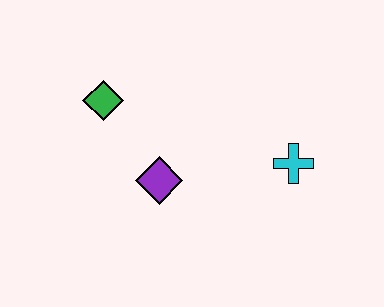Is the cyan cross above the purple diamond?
Yes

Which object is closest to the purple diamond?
The green diamond is closest to the purple diamond.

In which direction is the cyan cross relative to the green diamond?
The cyan cross is to the right of the green diamond.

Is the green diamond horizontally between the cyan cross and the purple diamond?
No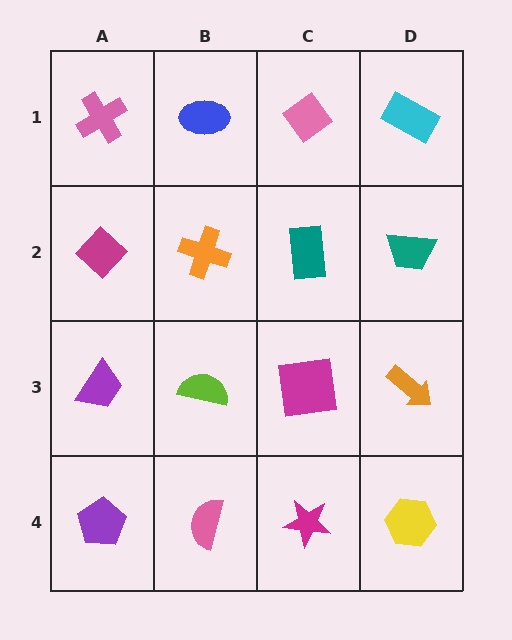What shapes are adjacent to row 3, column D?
A teal trapezoid (row 2, column D), a yellow hexagon (row 4, column D), a magenta square (row 3, column C).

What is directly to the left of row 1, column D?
A pink diamond.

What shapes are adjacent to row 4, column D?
An orange arrow (row 3, column D), a magenta star (row 4, column C).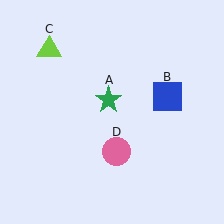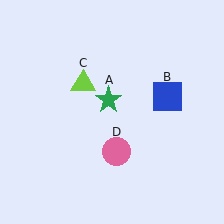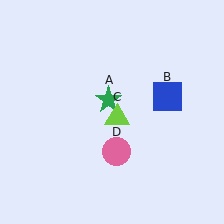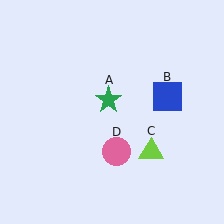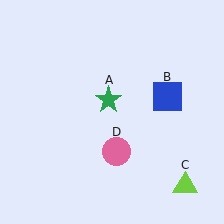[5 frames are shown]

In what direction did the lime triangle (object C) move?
The lime triangle (object C) moved down and to the right.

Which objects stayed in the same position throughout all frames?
Green star (object A) and blue square (object B) and pink circle (object D) remained stationary.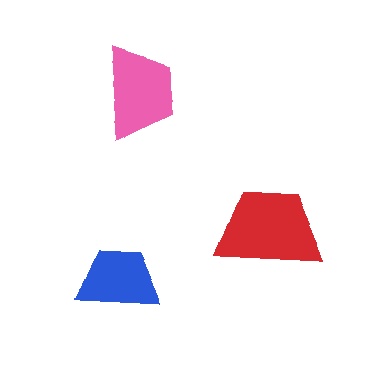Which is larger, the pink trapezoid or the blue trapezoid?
The pink one.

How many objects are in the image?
There are 3 objects in the image.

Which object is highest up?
The pink trapezoid is topmost.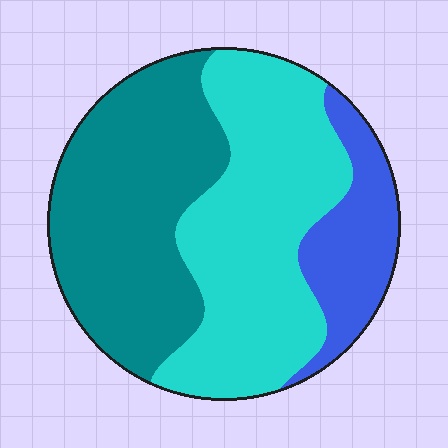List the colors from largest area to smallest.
From largest to smallest: cyan, teal, blue.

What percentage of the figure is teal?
Teal takes up about two fifths (2/5) of the figure.